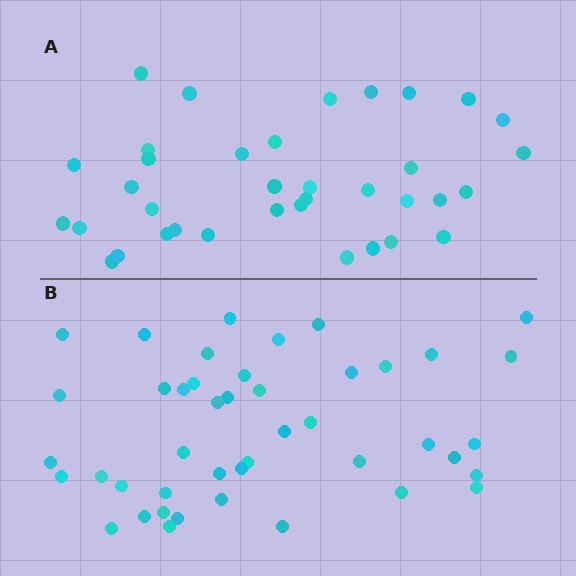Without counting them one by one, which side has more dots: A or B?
Region B (the bottom region) has more dots.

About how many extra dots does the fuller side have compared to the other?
Region B has roughly 8 or so more dots than region A.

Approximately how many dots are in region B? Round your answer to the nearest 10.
About 40 dots. (The exact count is 44, which rounds to 40.)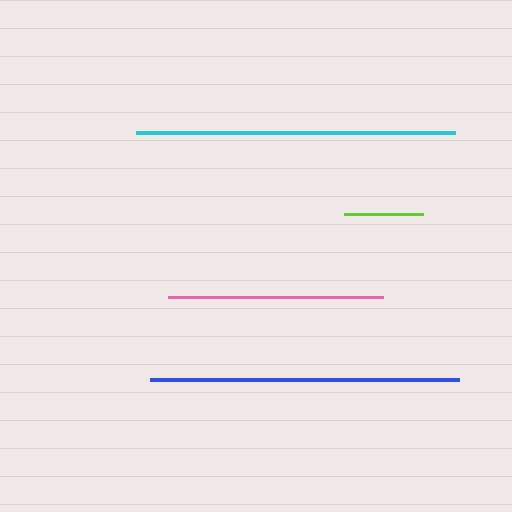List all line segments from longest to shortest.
From longest to shortest: cyan, blue, pink, lime.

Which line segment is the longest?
The cyan line is the longest at approximately 319 pixels.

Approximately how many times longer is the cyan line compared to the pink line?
The cyan line is approximately 1.5 times the length of the pink line.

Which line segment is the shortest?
The lime line is the shortest at approximately 79 pixels.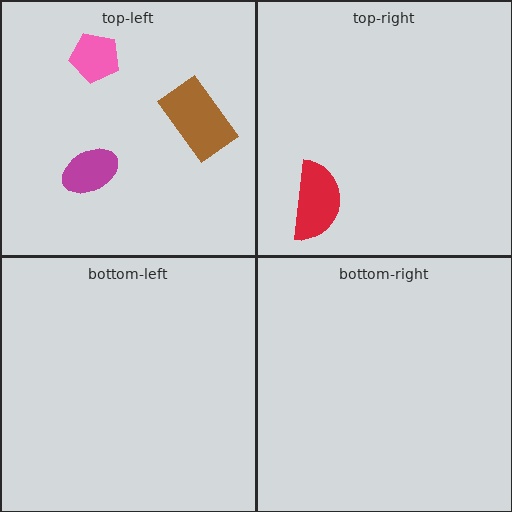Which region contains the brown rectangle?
The top-left region.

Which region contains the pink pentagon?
The top-left region.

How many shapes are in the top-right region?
1.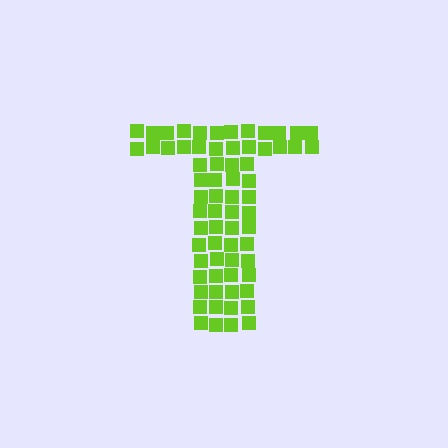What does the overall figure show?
The overall figure shows the letter T.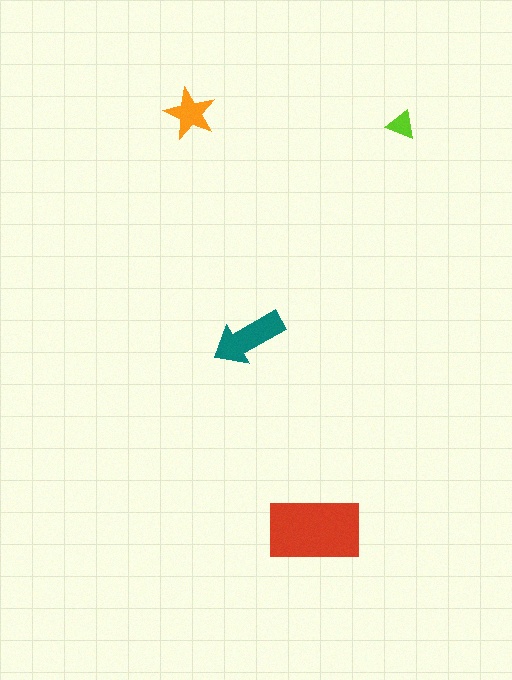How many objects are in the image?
There are 4 objects in the image.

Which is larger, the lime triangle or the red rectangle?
The red rectangle.